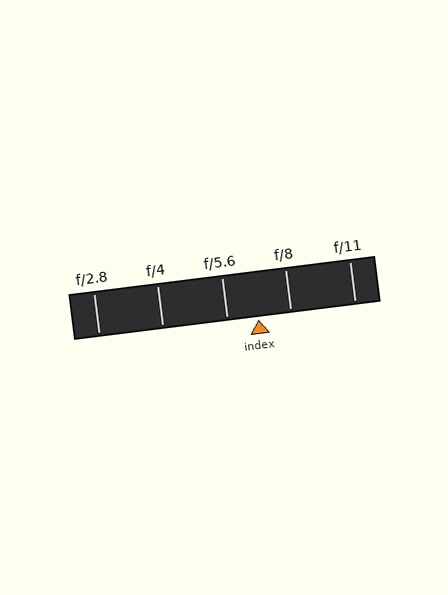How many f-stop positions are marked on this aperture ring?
There are 5 f-stop positions marked.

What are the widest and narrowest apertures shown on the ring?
The widest aperture shown is f/2.8 and the narrowest is f/11.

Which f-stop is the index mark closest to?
The index mark is closest to f/5.6.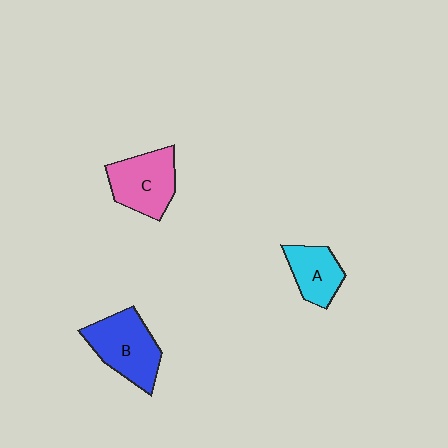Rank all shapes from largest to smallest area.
From largest to smallest: B (blue), C (pink), A (cyan).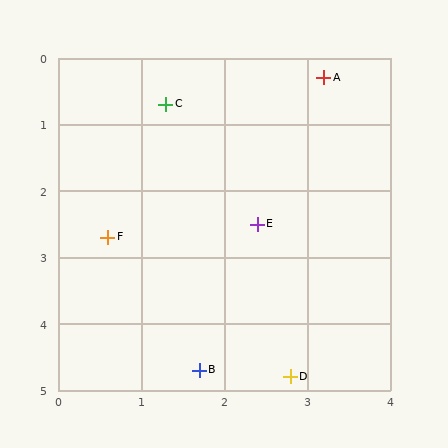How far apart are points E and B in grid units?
Points E and B are about 2.3 grid units apart.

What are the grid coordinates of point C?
Point C is at approximately (1.3, 0.7).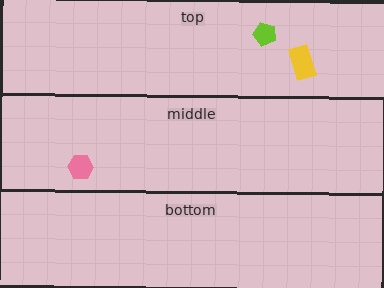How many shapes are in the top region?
2.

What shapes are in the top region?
The lime pentagon, the yellow rectangle.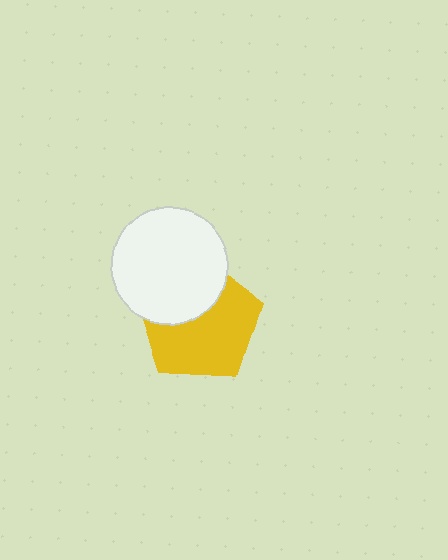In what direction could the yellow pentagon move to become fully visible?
The yellow pentagon could move down. That would shift it out from behind the white circle entirely.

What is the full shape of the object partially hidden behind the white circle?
The partially hidden object is a yellow pentagon.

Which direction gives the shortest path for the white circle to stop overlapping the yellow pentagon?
Moving up gives the shortest separation.